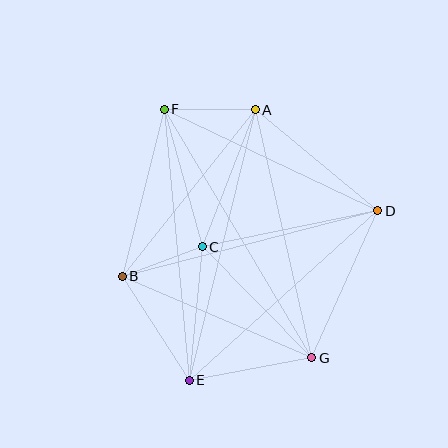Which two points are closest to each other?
Points B and C are closest to each other.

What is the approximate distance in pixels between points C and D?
The distance between C and D is approximately 179 pixels.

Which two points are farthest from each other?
Points F and G are farthest from each other.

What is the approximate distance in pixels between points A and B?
The distance between A and B is approximately 213 pixels.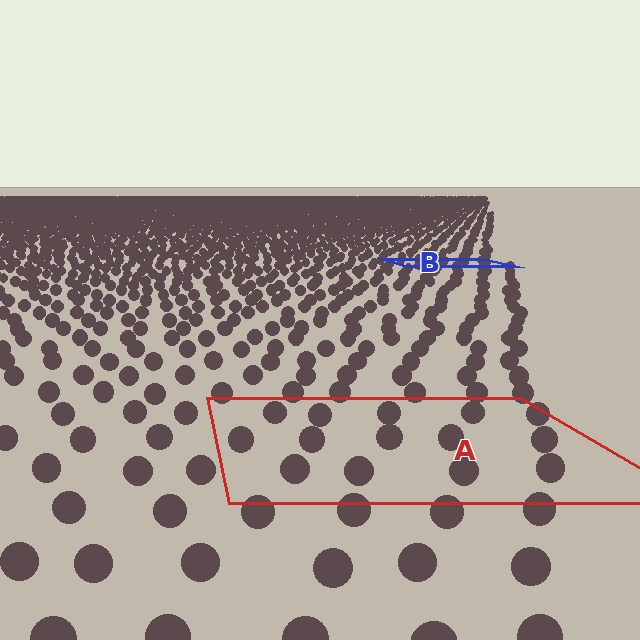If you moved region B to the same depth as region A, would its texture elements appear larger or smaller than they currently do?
They would appear larger. At a closer depth, the same texture elements are projected at a bigger on-screen size.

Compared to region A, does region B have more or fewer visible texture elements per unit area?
Region B has more texture elements per unit area — they are packed more densely because it is farther away.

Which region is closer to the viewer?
Region A is closer. The texture elements there are larger and more spread out.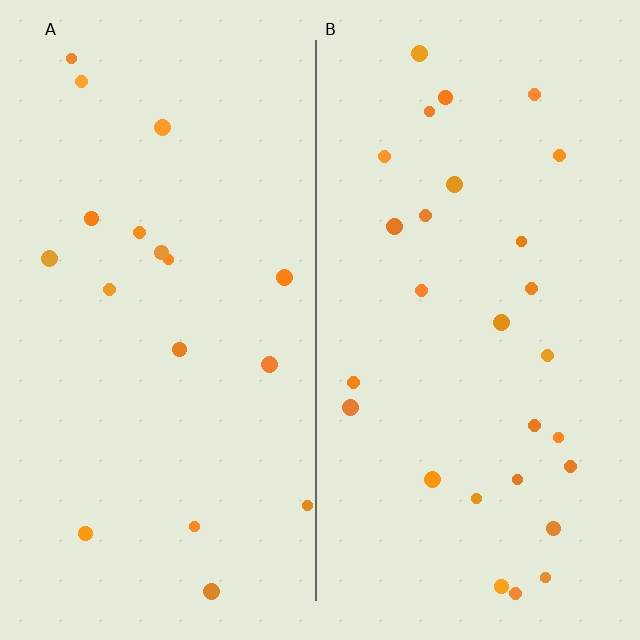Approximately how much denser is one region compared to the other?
Approximately 1.6× — region B over region A.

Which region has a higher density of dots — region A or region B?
B (the right).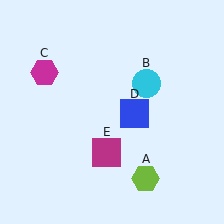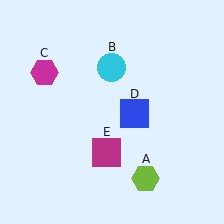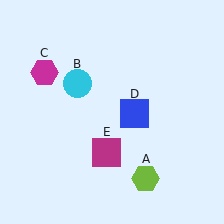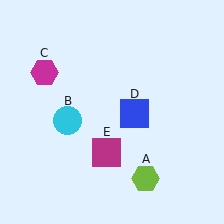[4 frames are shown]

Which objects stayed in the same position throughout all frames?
Lime hexagon (object A) and magenta hexagon (object C) and blue square (object D) and magenta square (object E) remained stationary.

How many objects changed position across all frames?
1 object changed position: cyan circle (object B).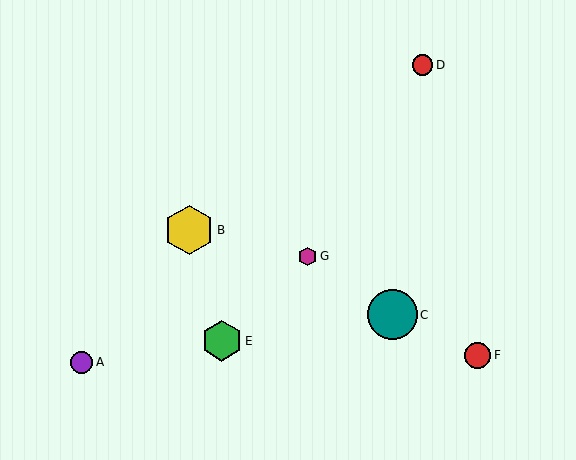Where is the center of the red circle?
The center of the red circle is at (423, 65).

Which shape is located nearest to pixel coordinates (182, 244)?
The yellow hexagon (labeled B) at (189, 230) is nearest to that location.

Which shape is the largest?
The teal circle (labeled C) is the largest.